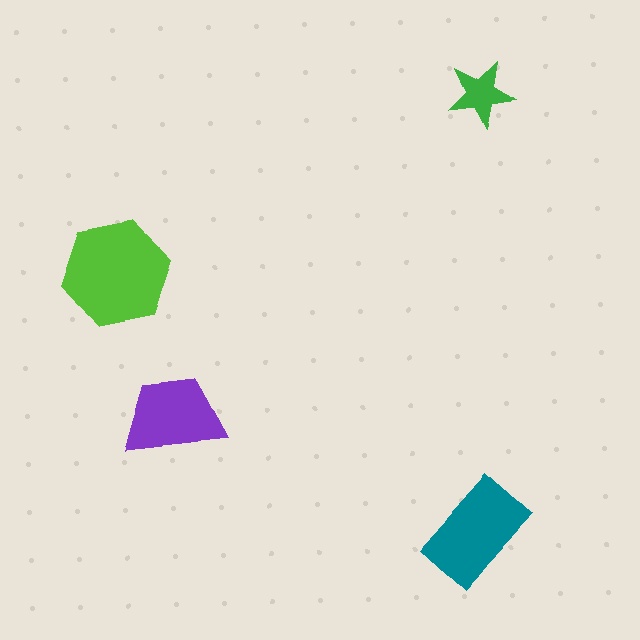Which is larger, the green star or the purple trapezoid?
The purple trapezoid.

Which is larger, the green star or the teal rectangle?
The teal rectangle.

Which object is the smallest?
The green star.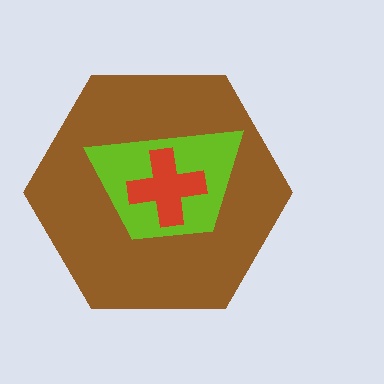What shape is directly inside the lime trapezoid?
The red cross.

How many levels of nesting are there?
3.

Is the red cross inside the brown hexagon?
Yes.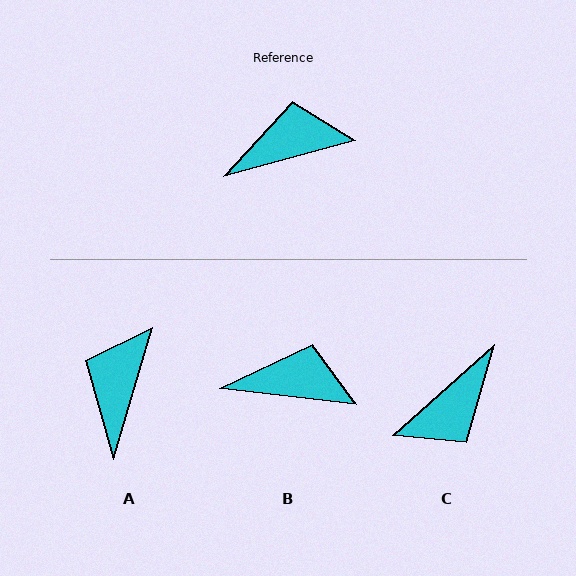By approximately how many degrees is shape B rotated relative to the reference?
Approximately 22 degrees clockwise.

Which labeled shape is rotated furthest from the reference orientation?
C, about 153 degrees away.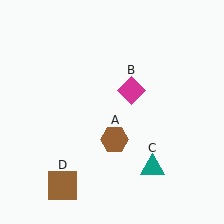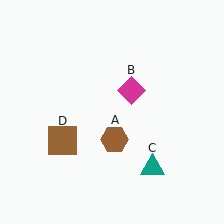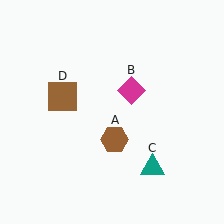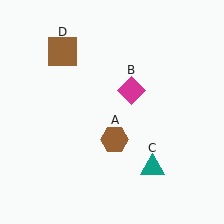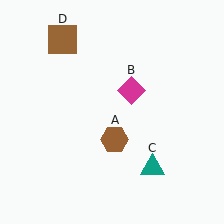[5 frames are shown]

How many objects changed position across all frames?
1 object changed position: brown square (object D).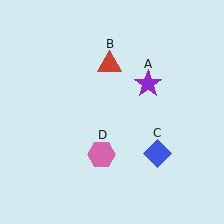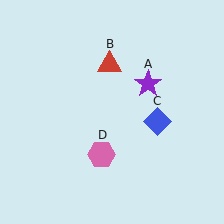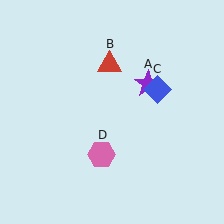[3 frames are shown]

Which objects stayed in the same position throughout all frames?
Purple star (object A) and red triangle (object B) and pink hexagon (object D) remained stationary.